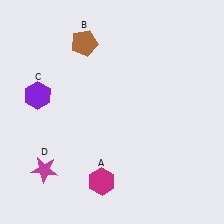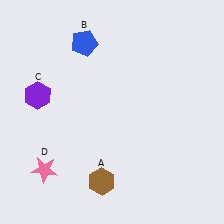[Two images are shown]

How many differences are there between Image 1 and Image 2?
There are 3 differences between the two images.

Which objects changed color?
A changed from magenta to brown. B changed from brown to blue. D changed from magenta to pink.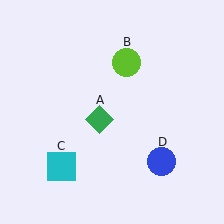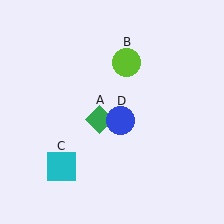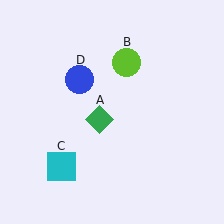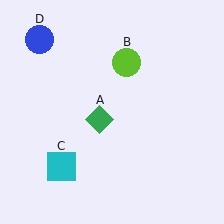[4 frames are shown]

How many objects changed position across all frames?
1 object changed position: blue circle (object D).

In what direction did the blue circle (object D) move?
The blue circle (object D) moved up and to the left.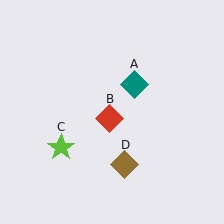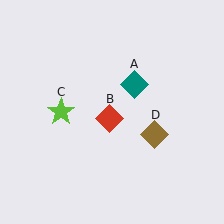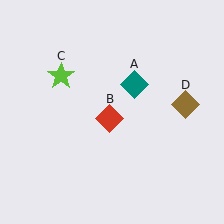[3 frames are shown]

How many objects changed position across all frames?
2 objects changed position: lime star (object C), brown diamond (object D).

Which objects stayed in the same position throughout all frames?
Teal diamond (object A) and red diamond (object B) remained stationary.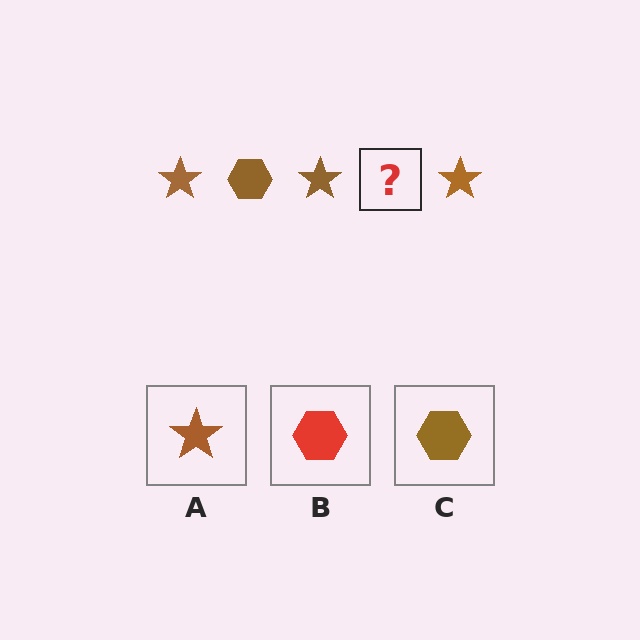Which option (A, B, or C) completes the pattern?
C.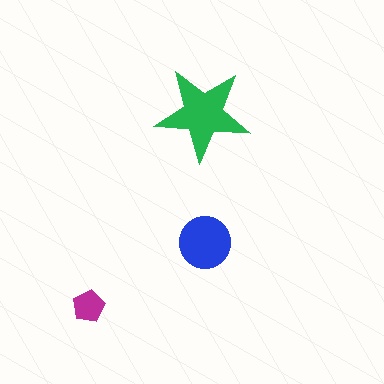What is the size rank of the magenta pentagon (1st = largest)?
3rd.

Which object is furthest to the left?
The magenta pentagon is leftmost.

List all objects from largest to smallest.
The green star, the blue circle, the magenta pentagon.